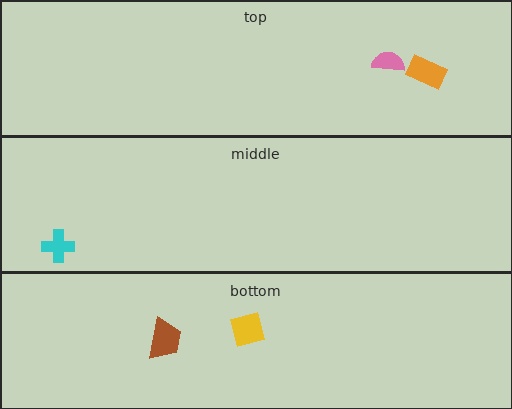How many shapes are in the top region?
2.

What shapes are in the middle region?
The cyan cross.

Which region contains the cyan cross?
The middle region.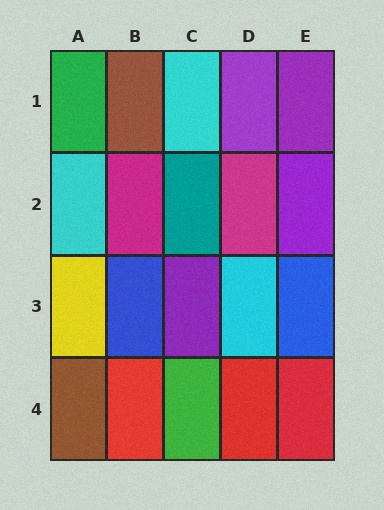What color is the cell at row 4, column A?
Brown.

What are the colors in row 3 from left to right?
Yellow, blue, purple, cyan, blue.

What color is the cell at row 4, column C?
Green.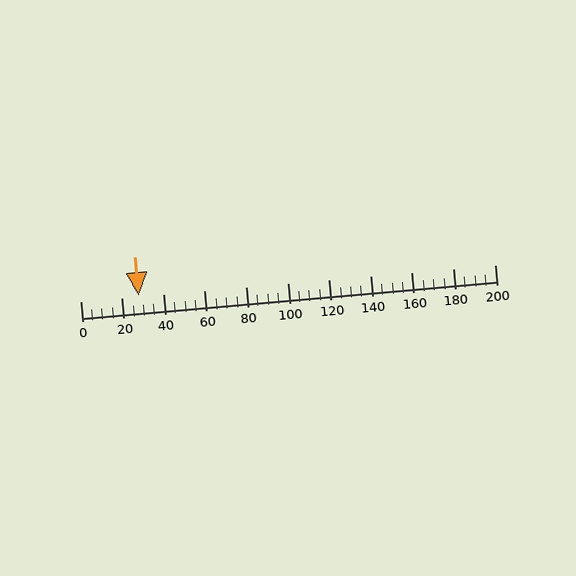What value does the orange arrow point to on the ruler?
The orange arrow points to approximately 28.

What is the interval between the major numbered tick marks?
The major tick marks are spaced 20 units apart.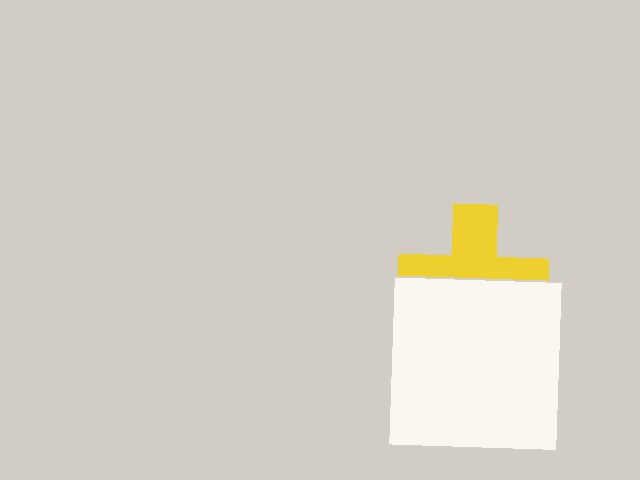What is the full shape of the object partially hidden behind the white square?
The partially hidden object is a yellow cross.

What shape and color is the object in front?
The object in front is a white square.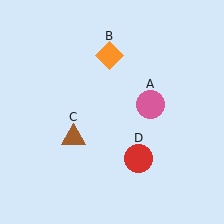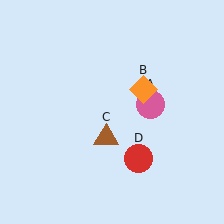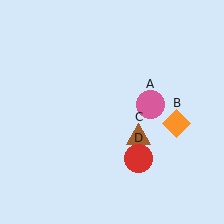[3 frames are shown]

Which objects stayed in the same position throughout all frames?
Pink circle (object A) and red circle (object D) remained stationary.